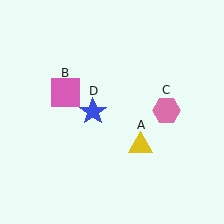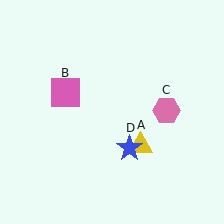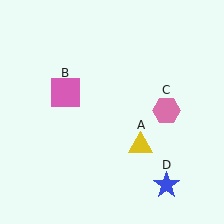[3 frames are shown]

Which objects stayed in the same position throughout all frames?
Yellow triangle (object A) and pink square (object B) and pink hexagon (object C) remained stationary.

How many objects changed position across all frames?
1 object changed position: blue star (object D).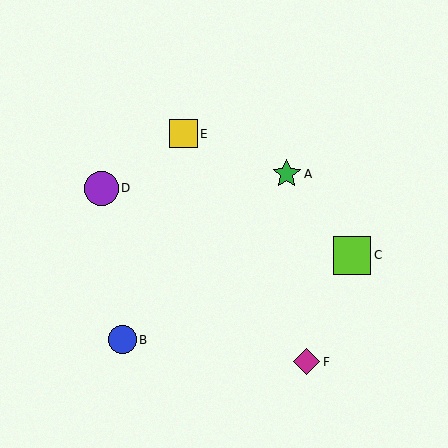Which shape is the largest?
The lime square (labeled C) is the largest.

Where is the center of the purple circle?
The center of the purple circle is at (101, 188).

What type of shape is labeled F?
Shape F is a magenta diamond.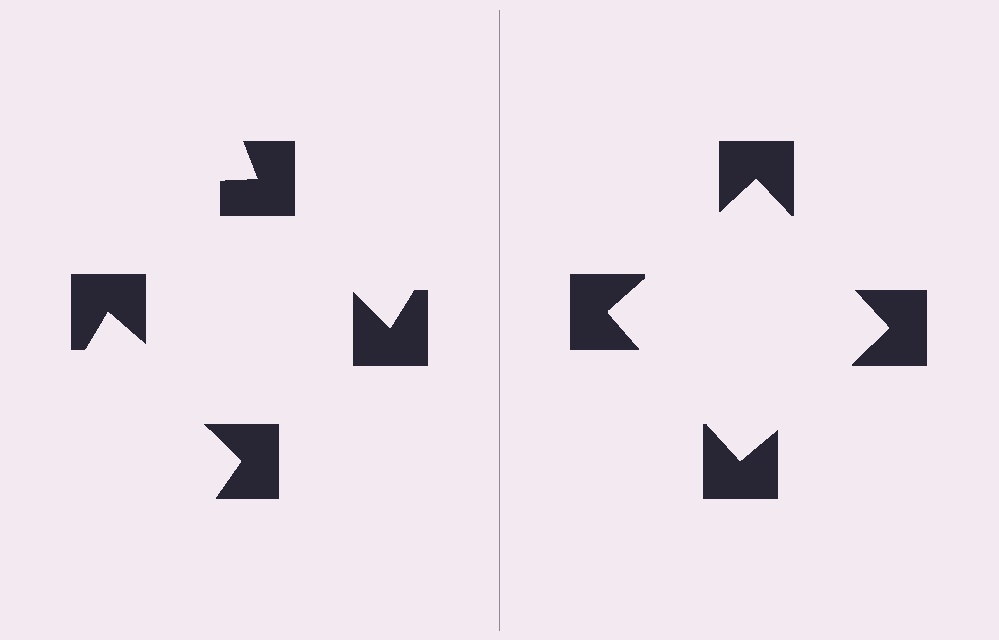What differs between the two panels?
The notched squares are positioned identically on both sides; only the wedge orientations differ. On the right they align to a square; on the left they are misaligned.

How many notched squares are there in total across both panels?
8 — 4 on each side.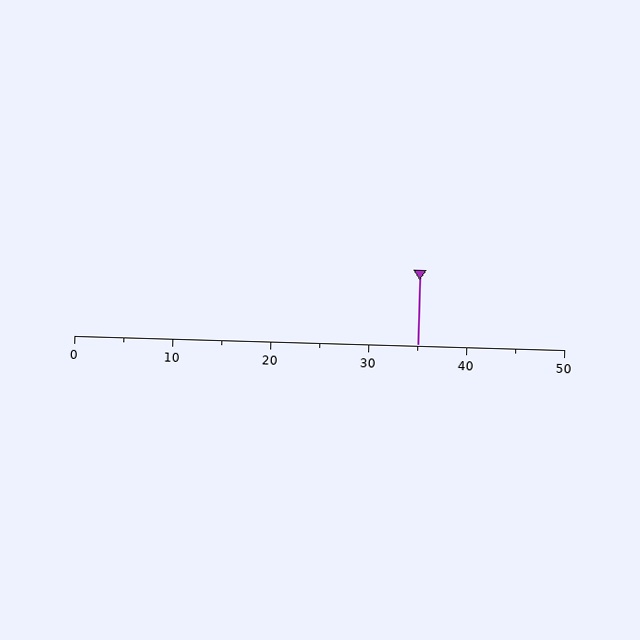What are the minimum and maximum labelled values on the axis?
The axis runs from 0 to 50.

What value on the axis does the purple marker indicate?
The marker indicates approximately 35.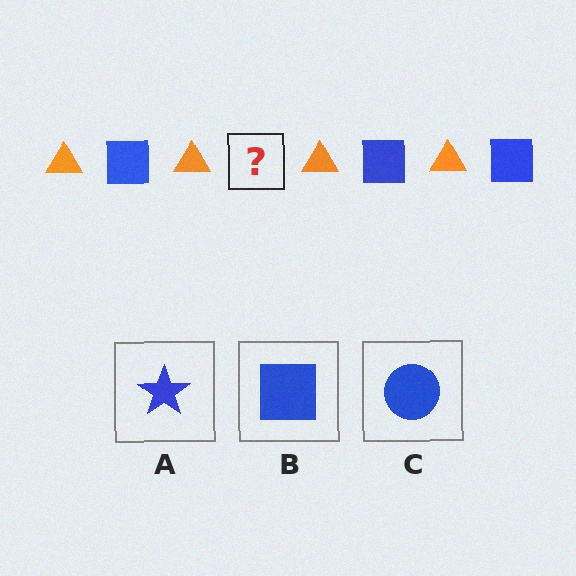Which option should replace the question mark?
Option B.